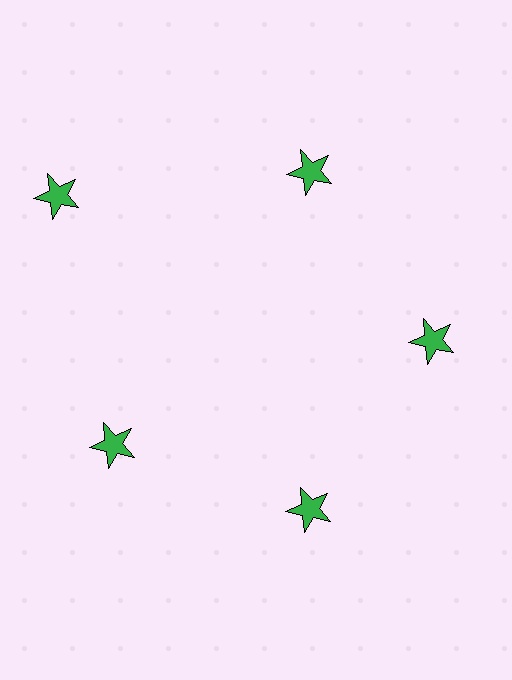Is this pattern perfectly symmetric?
No. The 5 green stars are arranged in a ring, but one element near the 10 o'clock position is pushed outward from the center, breaking the 5-fold rotational symmetry.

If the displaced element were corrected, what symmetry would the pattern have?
It would have 5-fold rotational symmetry — the pattern would map onto itself every 72 degrees.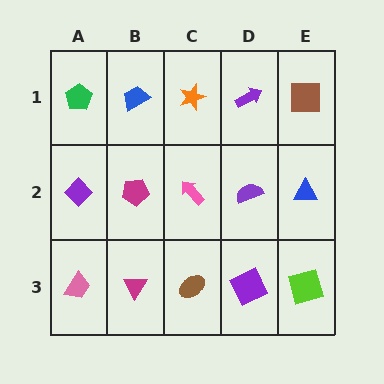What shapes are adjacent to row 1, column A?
A purple diamond (row 2, column A), a blue trapezoid (row 1, column B).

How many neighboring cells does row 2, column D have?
4.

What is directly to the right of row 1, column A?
A blue trapezoid.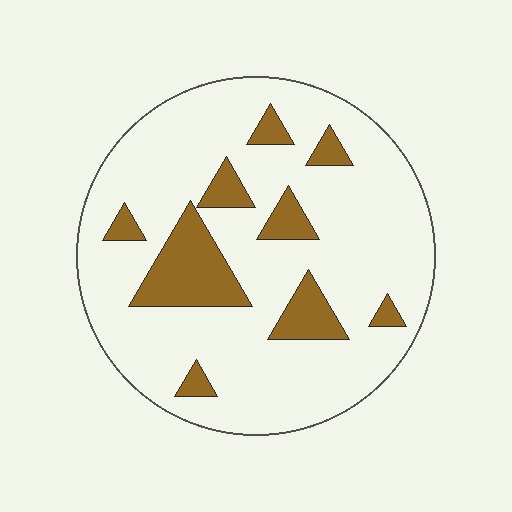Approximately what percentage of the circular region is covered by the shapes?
Approximately 15%.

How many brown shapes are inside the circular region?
9.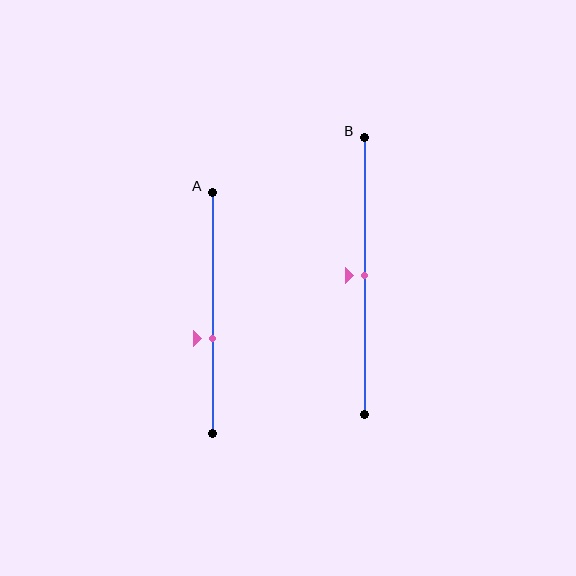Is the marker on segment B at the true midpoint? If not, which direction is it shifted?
Yes, the marker on segment B is at the true midpoint.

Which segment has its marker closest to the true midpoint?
Segment B has its marker closest to the true midpoint.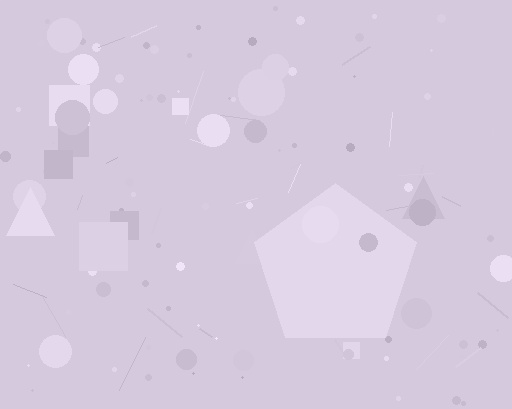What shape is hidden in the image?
A pentagon is hidden in the image.